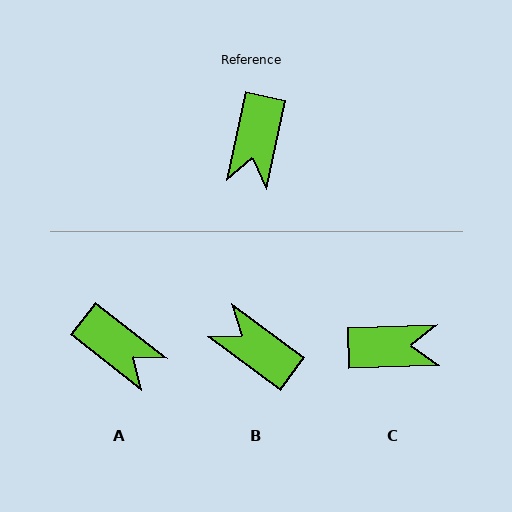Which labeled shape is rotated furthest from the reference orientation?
B, about 114 degrees away.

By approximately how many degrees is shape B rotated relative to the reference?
Approximately 114 degrees clockwise.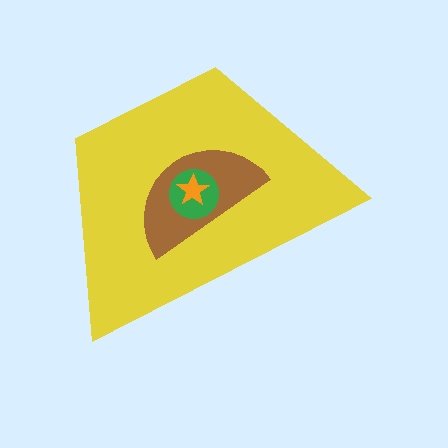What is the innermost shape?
The orange star.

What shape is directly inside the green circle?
The orange star.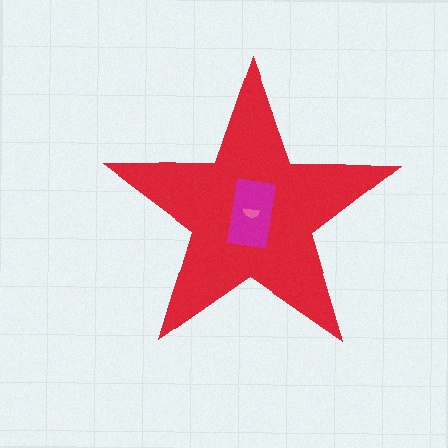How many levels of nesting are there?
3.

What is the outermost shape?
The red star.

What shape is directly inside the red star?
The magenta rectangle.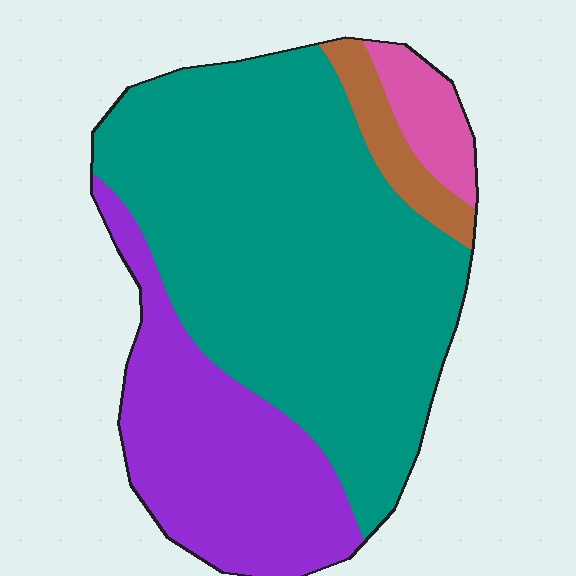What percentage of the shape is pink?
Pink covers about 5% of the shape.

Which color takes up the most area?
Teal, at roughly 60%.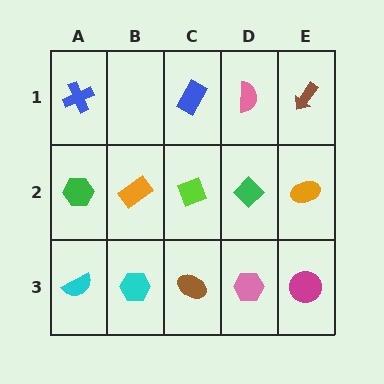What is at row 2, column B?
An orange rectangle.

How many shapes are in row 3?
5 shapes.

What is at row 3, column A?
A cyan semicircle.